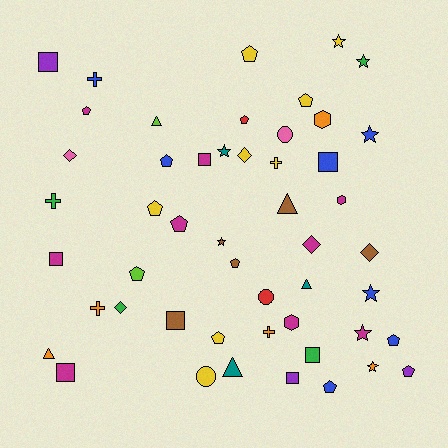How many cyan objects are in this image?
There are no cyan objects.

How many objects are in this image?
There are 50 objects.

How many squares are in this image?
There are 8 squares.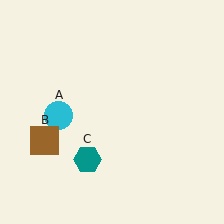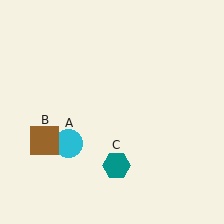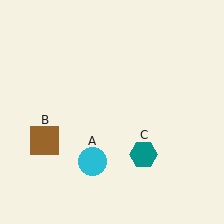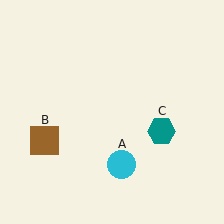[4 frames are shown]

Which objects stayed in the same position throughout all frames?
Brown square (object B) remained stationary.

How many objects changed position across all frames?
2 objects changed position: cyan circle (object A), teal hexagon (object C).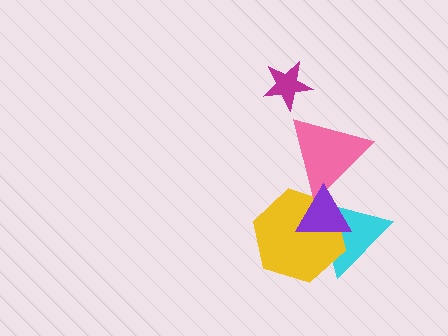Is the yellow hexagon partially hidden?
Yes, it is partially covered by another shape.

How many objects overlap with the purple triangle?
3 objects overlap with the purple triangle.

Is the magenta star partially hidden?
No, no other shape covers it.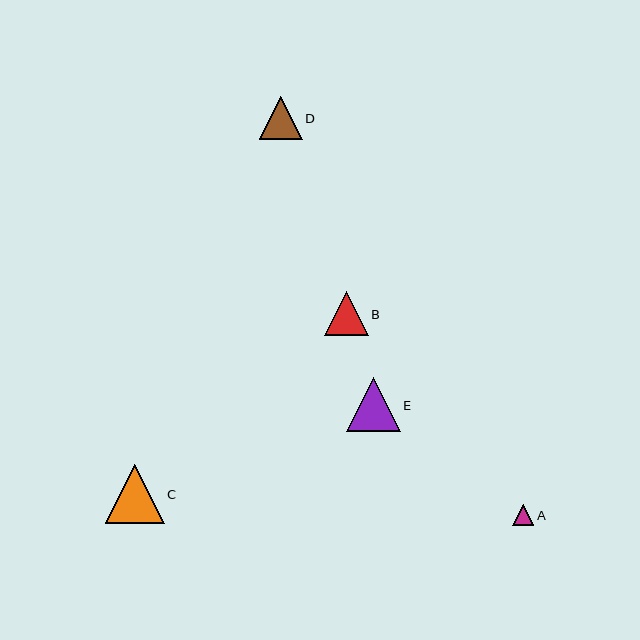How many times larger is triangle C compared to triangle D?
Triangle C is approximately 1.4 times the size of triangle D.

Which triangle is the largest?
Triangle C is the largest with a size of approximately 59 pixels.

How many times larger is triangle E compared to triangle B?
Triangle E is approximately 1.2 times the size of triangle B.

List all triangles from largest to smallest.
From largest to smallest: C, E, B, D, A.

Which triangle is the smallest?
Triangle A is the smallest with a size of approximately 21 pixels.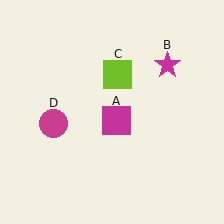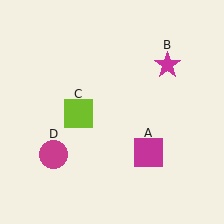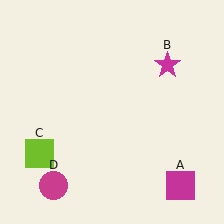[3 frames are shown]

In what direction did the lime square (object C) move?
The lime square (object C) moved down and to the left.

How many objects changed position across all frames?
3 objects changed position: magenta square (object A), lime square (object C), magenta circle (object D).